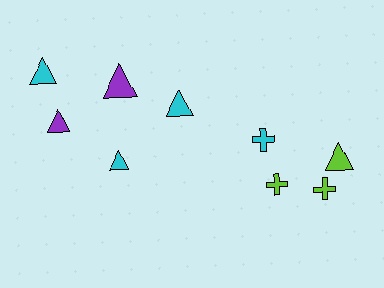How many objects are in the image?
There are 9 objects.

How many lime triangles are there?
There is 1 lime triangle.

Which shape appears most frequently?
Triangle, with 6 objects.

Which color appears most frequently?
Cyan, with 4 objects.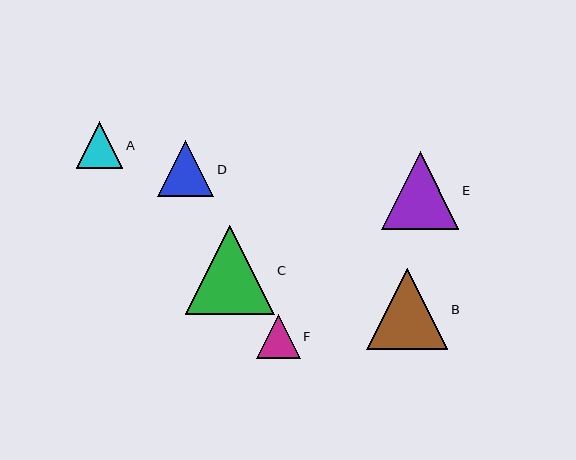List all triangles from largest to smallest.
From largest to smallest: C, B, E, D, A, F.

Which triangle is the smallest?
Triangle F is the smallest with a size of approximately 44 pixels.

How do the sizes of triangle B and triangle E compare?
Triangle B and triangle E are approximately the same size.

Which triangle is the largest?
Triangle C is the largest with a size of approximately 89 pixels.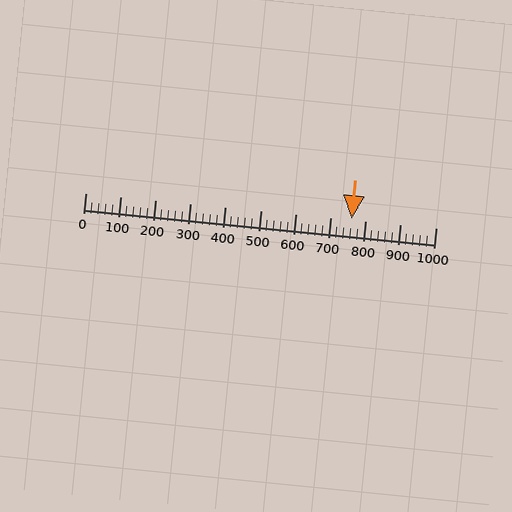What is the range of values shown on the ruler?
The ruler shows values from 0 to 1000.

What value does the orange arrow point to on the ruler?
The orange arrow points to approximately 760.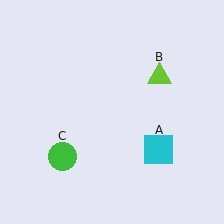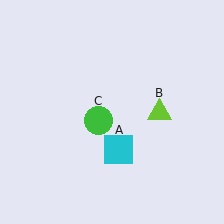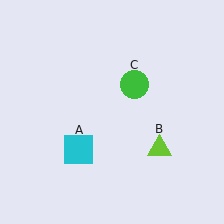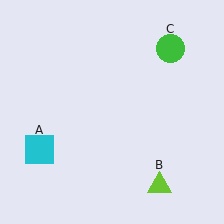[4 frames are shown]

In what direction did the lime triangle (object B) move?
The lime triangle (object B) moved down.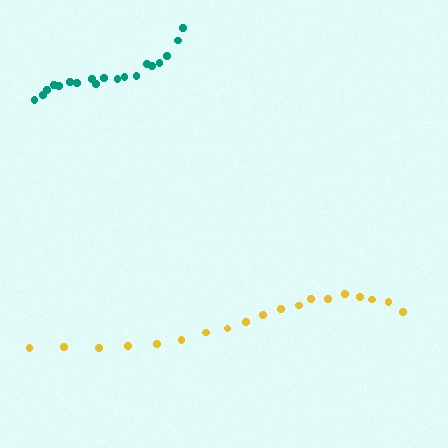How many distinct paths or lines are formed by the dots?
There are 2 distinct paths.